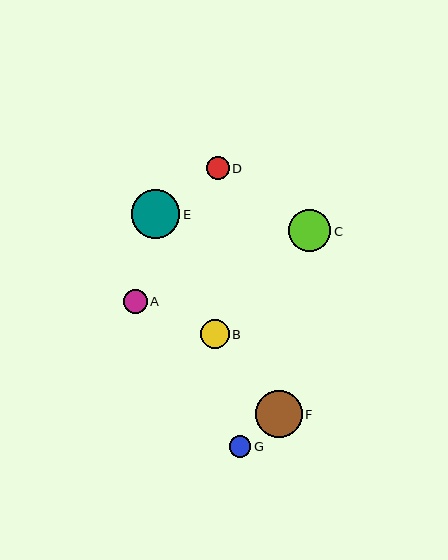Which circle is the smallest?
Circle G is the smallest with a size of approximately 21 pixels.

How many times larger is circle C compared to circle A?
Circle C is approximately 1.8 times the size of circle A.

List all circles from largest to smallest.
From largest to smallest: E, F, C, B, A, D, G.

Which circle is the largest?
Circle E is the largest with a size of approximately 48 pixels.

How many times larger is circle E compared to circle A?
Circle E is approximately 2.1 times the size of circle A.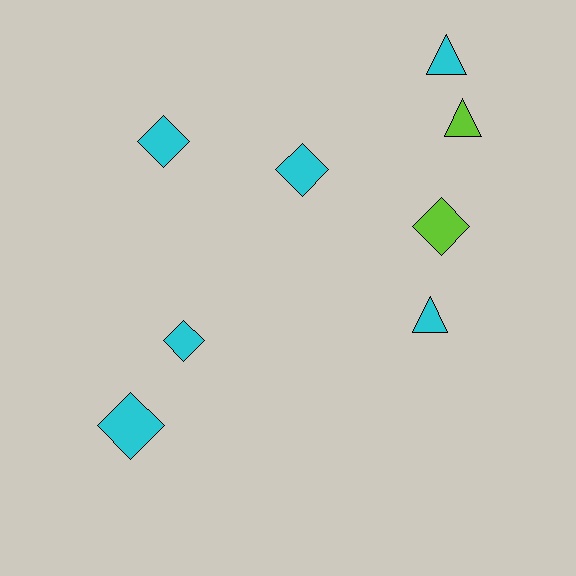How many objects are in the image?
There are 8 objects.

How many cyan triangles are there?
There are 2 cyan triangles.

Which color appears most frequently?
Cyan, with 6 objects.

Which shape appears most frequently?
Diamond, with 5 objects.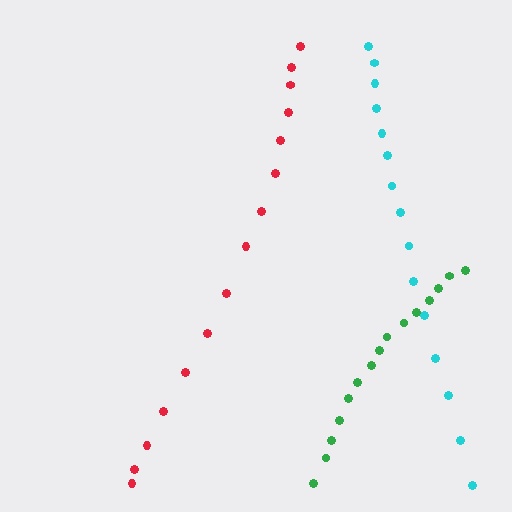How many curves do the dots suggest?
There are 3 distinct paths.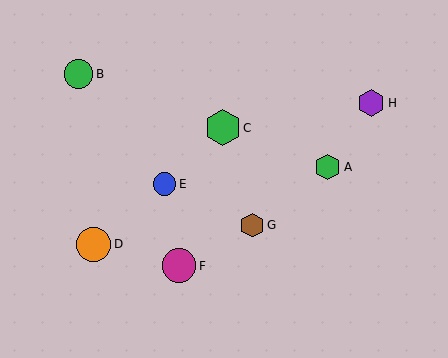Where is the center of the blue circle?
The center of the blue circle is at (165, 184).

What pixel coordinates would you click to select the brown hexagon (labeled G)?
Click at (252, 225) to select the brown hexagon G.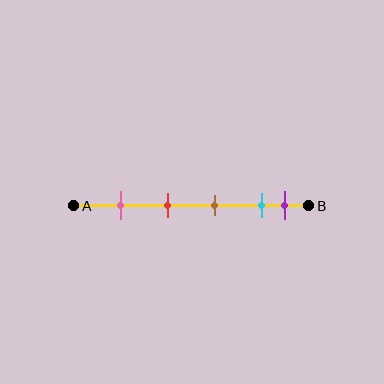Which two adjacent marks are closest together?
The cyan and purple marks are the closest adjacent pair.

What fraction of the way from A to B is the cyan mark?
The cyan mark is approximately 80% (0.8) of the way from A to B.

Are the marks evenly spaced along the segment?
No, the marks are not evenly spaced.